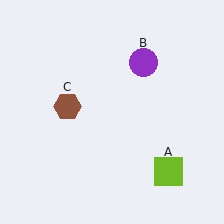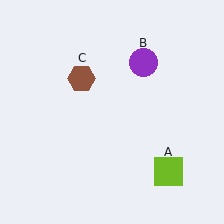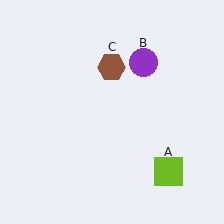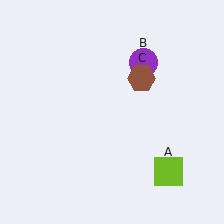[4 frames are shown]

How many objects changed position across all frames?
1 object changed position: brown hexagon (object C).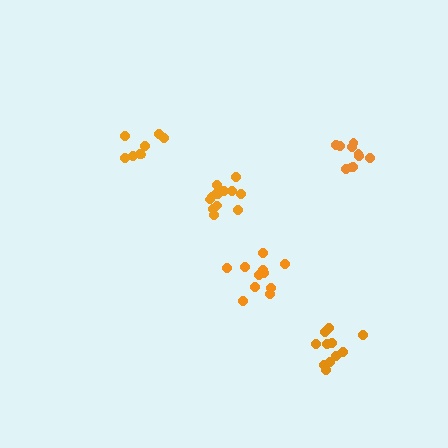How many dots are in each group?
Group 1: 11 dots, Group 2: 10 dots, Group 3: 11 dots, Group 4: 8 dots, Group 5: 13 dots (53 total).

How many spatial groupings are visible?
There are 5 spatial groupings.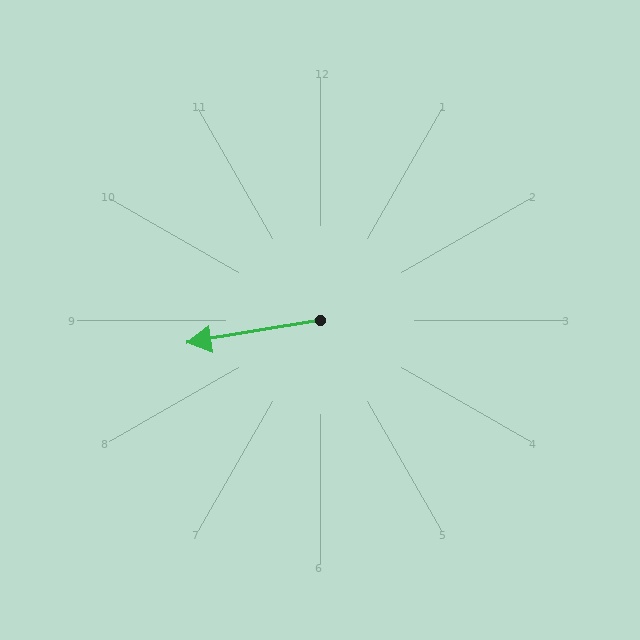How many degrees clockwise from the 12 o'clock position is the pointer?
Approximately 260 degrees.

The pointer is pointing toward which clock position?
Roughly 9 o'clock.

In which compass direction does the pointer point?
West.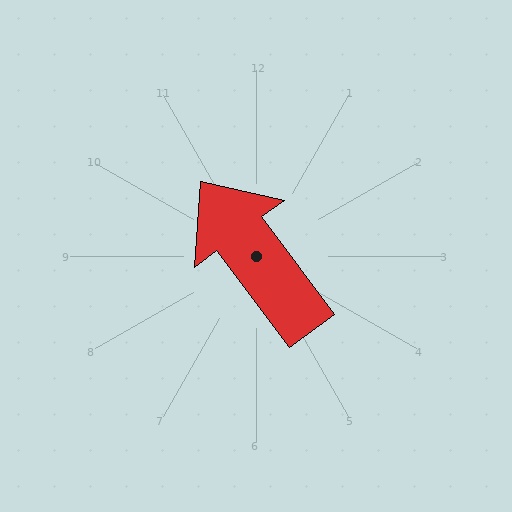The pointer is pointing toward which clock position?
Roughly 11 o'clock.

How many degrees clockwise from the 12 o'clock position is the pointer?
Approximately 323 degrees.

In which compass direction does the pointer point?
Northwest.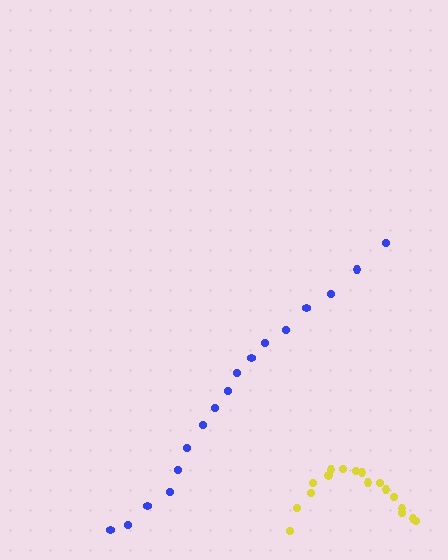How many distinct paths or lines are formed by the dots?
There are 2 distinct paths.